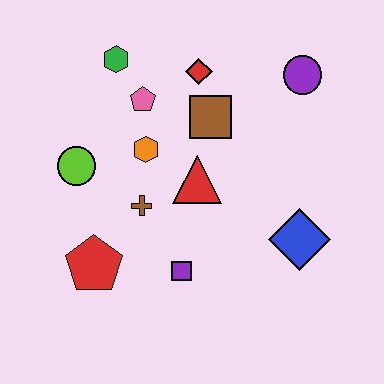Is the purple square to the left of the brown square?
Yes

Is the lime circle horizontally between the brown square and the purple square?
No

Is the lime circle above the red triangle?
Yes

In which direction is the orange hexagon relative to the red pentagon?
The orange hexagon is above the red pentagon.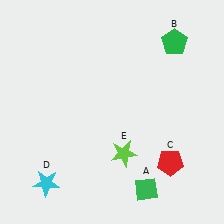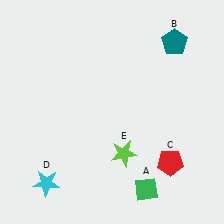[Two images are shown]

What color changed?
The pentagon (B) changed from green in Image 1 to teal in Image 2.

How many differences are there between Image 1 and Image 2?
There is 1 difference between the two images.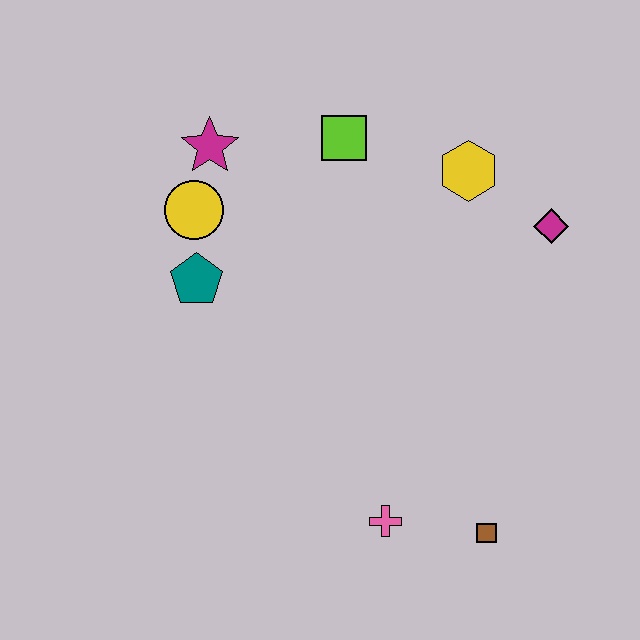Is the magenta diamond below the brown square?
No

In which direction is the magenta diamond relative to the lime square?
The magenta diamond is to the right of the lime square.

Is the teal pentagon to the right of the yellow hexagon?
No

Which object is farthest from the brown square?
The magenta star is farthest from the brown square.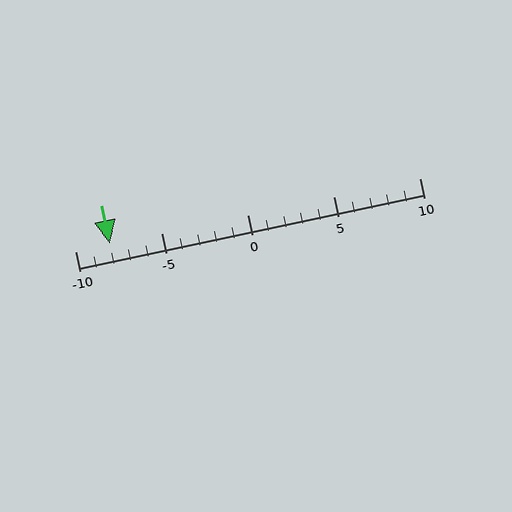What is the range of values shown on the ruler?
The ruler shows values from -10 to 10.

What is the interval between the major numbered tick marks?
The major tick marks are spaced 5 units apart.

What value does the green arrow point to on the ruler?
The green arrow points to approximately -8.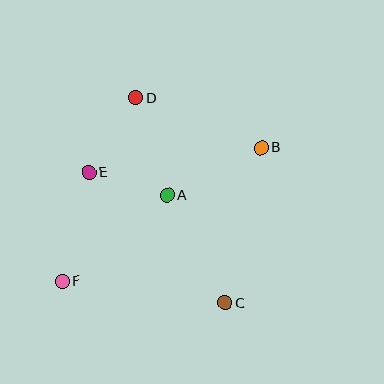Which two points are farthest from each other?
Points B and F are farthest from each other.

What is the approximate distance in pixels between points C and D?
The distance between C and D is approximately 224 pixels.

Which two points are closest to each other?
Points A and E are closest to each other.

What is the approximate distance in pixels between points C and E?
The distance between C and E is approximately 189 pixels.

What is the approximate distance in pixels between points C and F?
The distance between C and F is approximately 165 pixels.